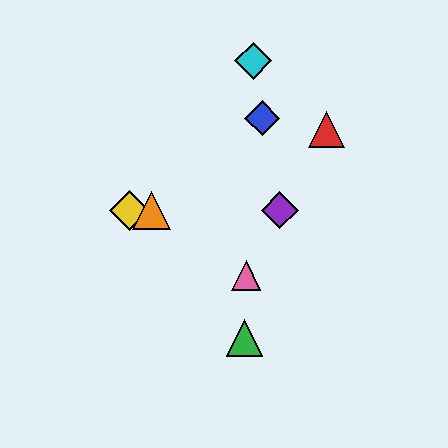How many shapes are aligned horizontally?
3 shapes (the yellow diamond, the purple diamond, the orange triangle) are aligned horizontally.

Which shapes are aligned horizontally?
The yellow diamond, the purple diamond, the orange triangle are aligned horizontally.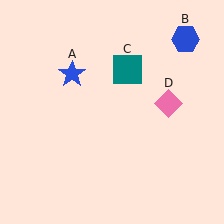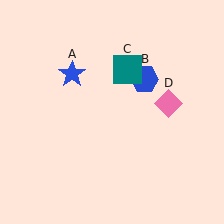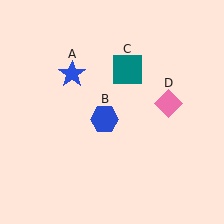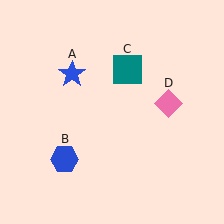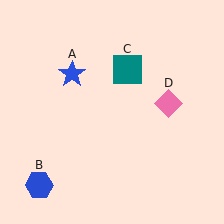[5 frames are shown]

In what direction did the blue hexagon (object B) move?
The blue hexagon (object B) moved down and to the left.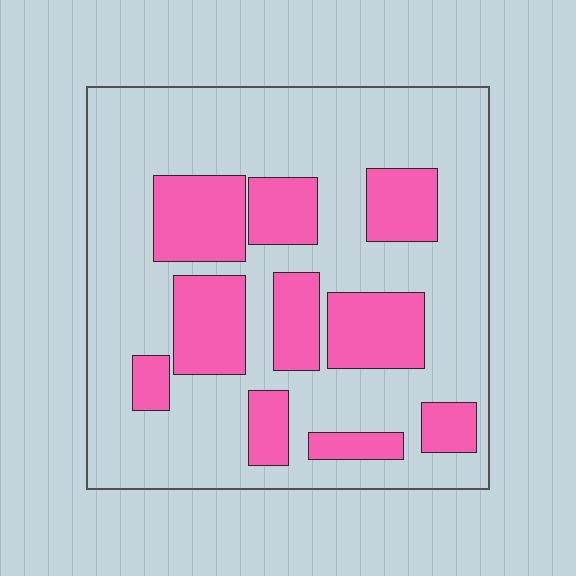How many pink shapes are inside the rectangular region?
10.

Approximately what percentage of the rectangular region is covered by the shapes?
Approximately 30%.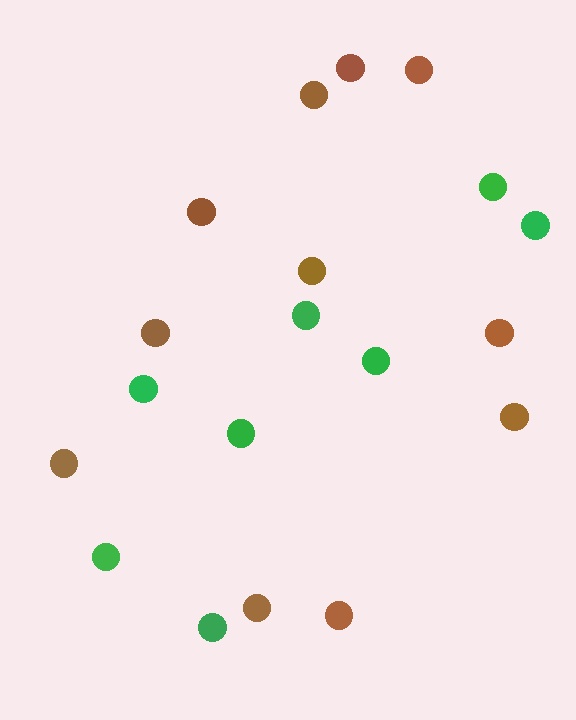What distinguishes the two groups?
There are 2 groups: one group of green circles (8) and one group of brown circles (11).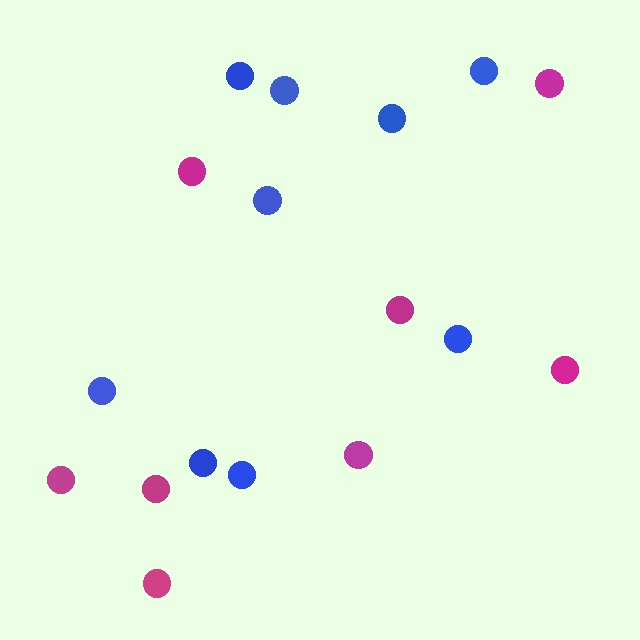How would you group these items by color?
There are 2 groups: one group of magenta circles (8) and one group of blue circles (9).